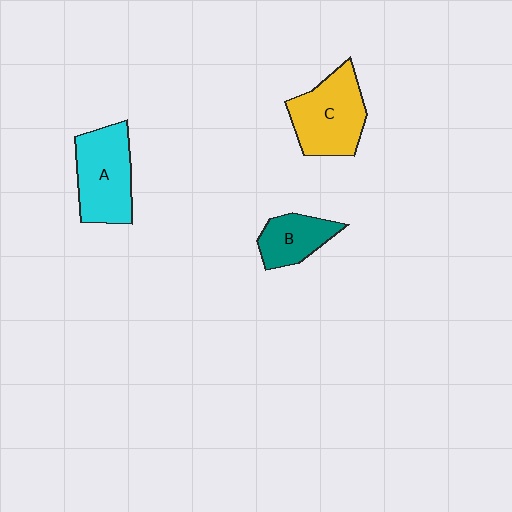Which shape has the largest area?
Shape C (yellow).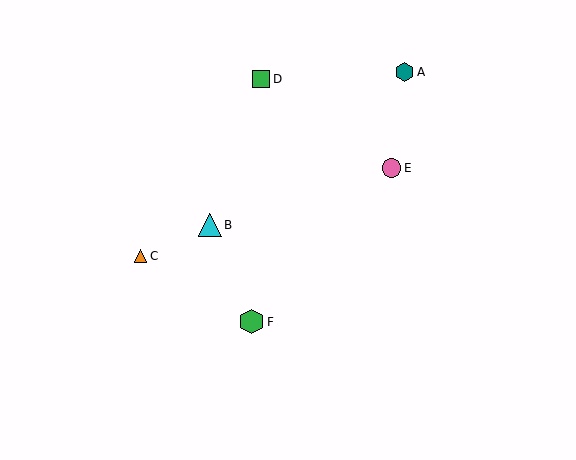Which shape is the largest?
The green hexagon (labeled F) is the largest.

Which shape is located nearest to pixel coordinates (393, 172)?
The pink circle (labeled E) at (392, 168) is nearest to that location.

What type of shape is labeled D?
Shape D is a green square.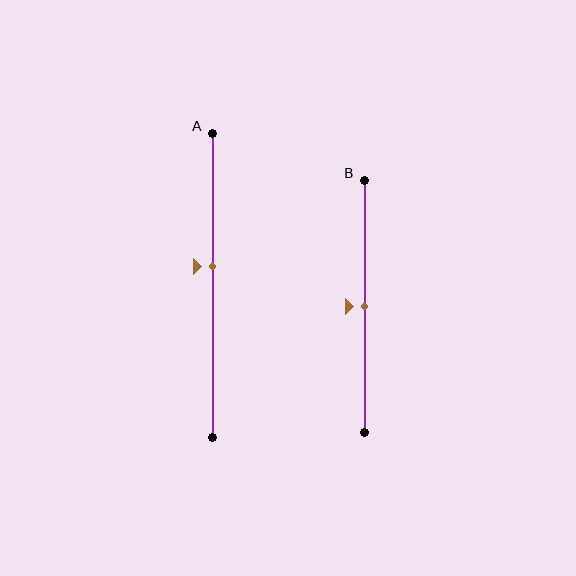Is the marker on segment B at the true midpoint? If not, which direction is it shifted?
Yes, the marker on segment B is at the true midpoint.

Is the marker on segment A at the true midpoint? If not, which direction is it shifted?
No, the marker on segment A is shifted upward by about 6% of the segment length.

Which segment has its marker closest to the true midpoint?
Segment B has its marker closest to the true midpoint.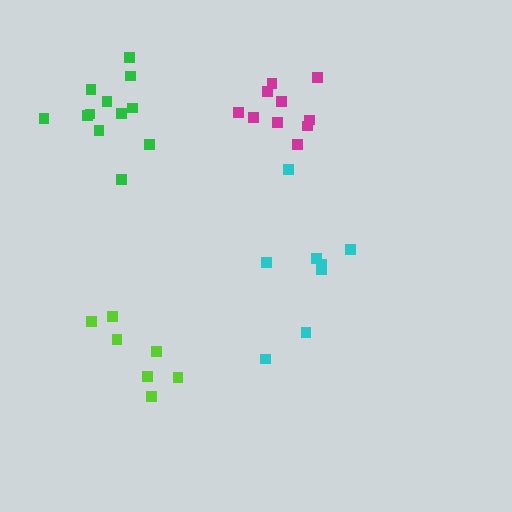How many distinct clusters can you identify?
There are 4 distinct clusters.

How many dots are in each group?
Group 1: 8 dots, Group 2: 10 dots, Group 3: 7 dots, Group 4: 12 dots (37 total).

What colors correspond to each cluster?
The clusters are colored: cyan, magenta, lime, green.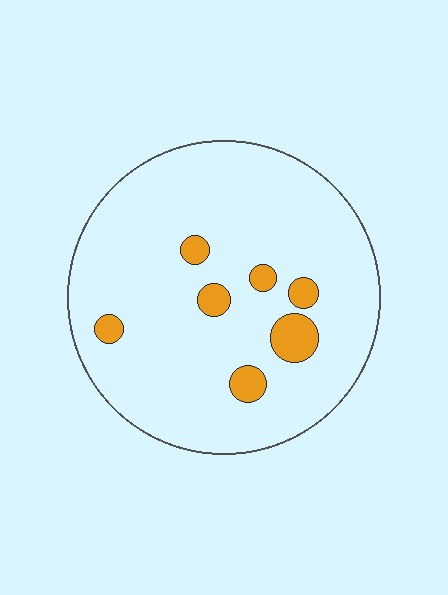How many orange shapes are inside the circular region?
7.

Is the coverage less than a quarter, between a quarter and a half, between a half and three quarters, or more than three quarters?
Less than a quarter.